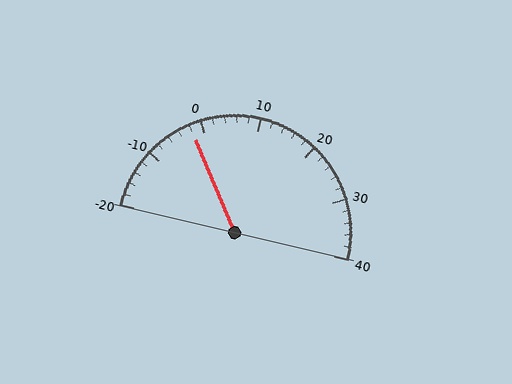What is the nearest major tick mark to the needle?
The nearest major tick mark is 0.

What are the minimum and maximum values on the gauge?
The gauge ranges from -20 to 40.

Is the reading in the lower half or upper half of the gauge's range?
The reading is in the lower half of the range (-20 to 40).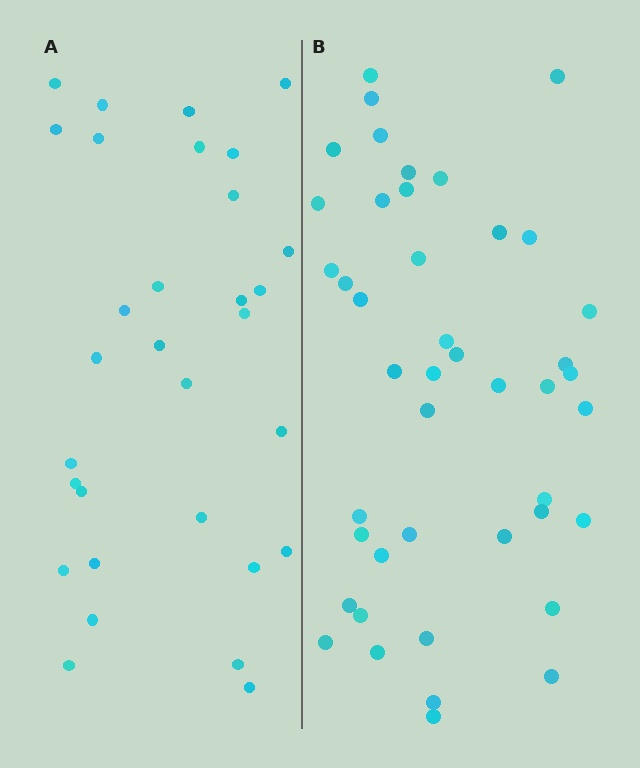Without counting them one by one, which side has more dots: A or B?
Region B (the right region) has more dots.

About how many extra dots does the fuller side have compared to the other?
Region B has approximately 15 more dots than region A.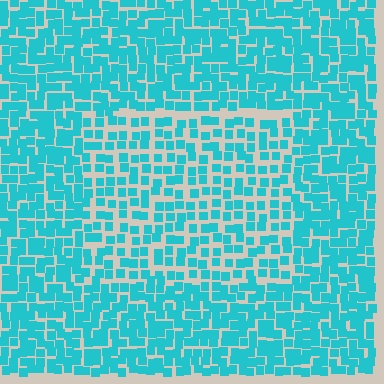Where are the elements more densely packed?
The elements are more densely packed outside the rectangle boundary.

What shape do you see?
I see a rectangle.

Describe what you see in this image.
The image contains small cyan elements arranged at two different densities. A rectangle-shaped region is visible where the elements are less densely packed than the surrounding area.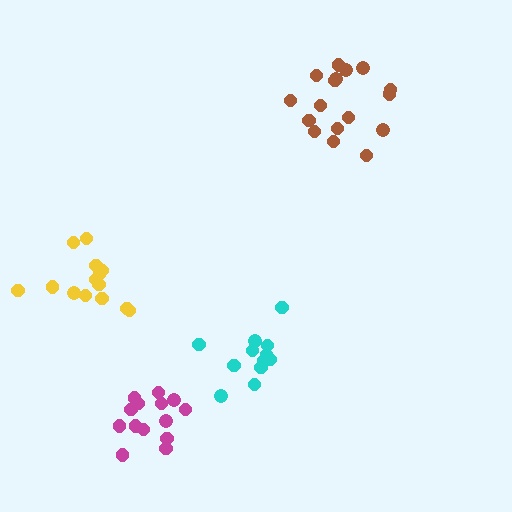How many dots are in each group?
Group 1: 12 dots, Group 2: 17 dots, Group 3: 14 dots, Group 4: 14 dots (57 total).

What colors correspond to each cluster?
The clusters are colored: cyan, brown, magenta, yellow.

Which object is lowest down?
The magenta cluster is bottommost.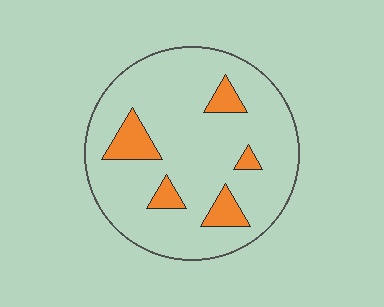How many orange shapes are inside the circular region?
5.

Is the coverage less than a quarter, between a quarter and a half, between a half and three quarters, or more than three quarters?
Less than a quarter.